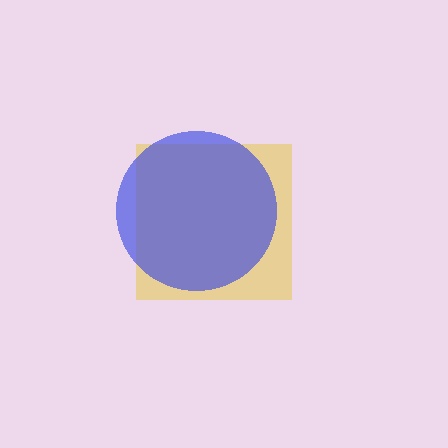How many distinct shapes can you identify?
There are 2 distinct shapes: a yellow square, a blue circle.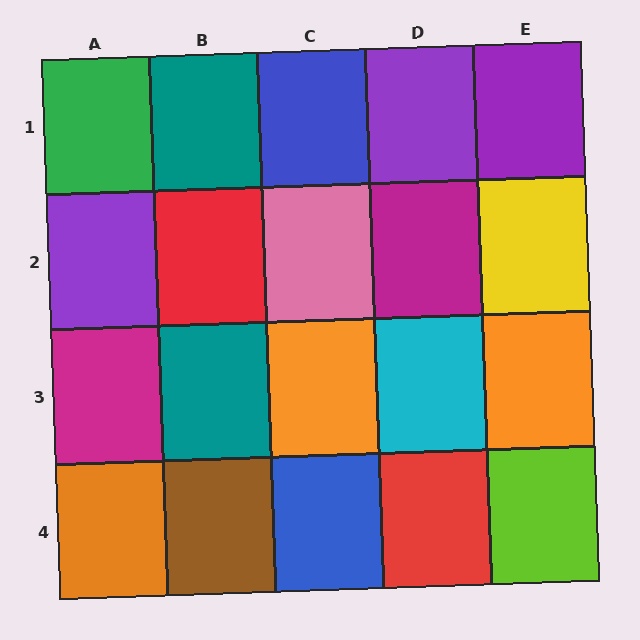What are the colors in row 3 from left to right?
Magenta, teal, orange, cyan, orange.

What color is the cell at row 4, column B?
Brown.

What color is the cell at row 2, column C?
Pink.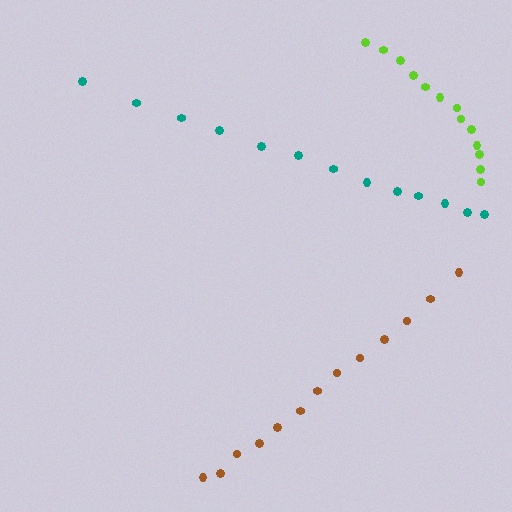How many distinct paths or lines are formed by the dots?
There are 3 distinct paths.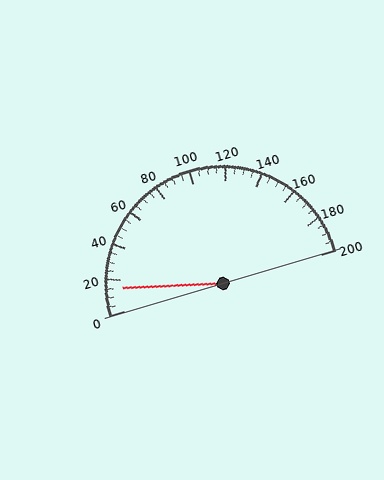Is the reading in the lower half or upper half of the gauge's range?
The reading is in the lower half of the range (0 to 200).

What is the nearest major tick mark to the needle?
The nearest major tick mark is 20.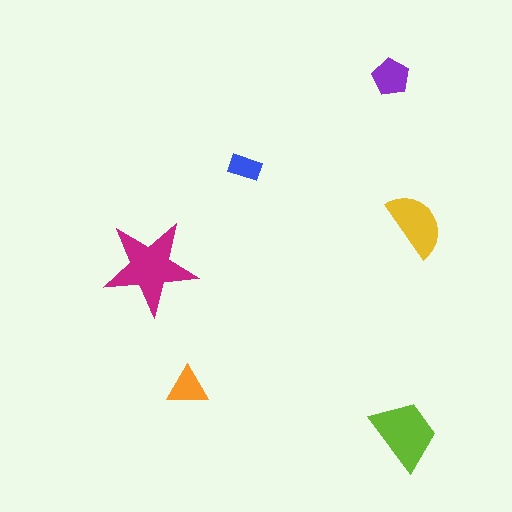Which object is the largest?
The magenta star.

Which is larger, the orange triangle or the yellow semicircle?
The yellow semicircle.